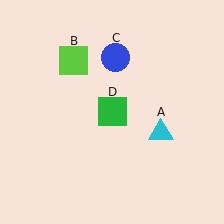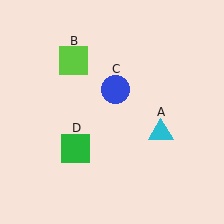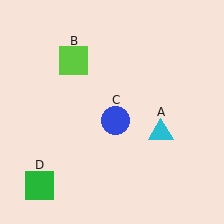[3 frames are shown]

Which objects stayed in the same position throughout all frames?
Cyan triangle (object A) and lime square (object B) remained stationary.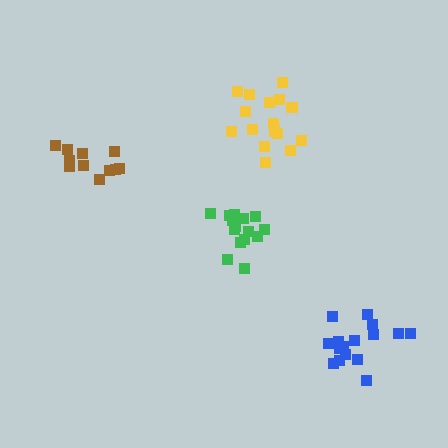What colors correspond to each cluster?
The clusters are colored: brown, yellow, green, blue.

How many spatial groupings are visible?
There are 4 spatial groupings.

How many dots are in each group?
Group 1: 11 dots, Group 2: 16 dots, Group 3: 15 dots, Group 4: 16 dots (58 total).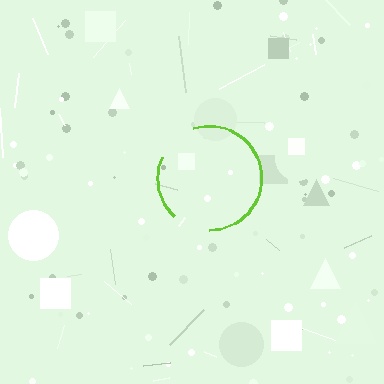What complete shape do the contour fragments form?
The contour fragments form a circle.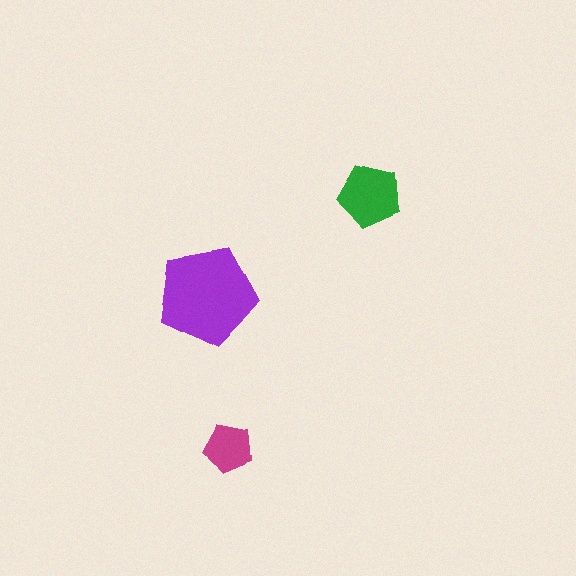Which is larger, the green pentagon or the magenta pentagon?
The green one.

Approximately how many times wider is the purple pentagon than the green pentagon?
About 1.5 times wider.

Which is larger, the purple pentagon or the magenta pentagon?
The purple one.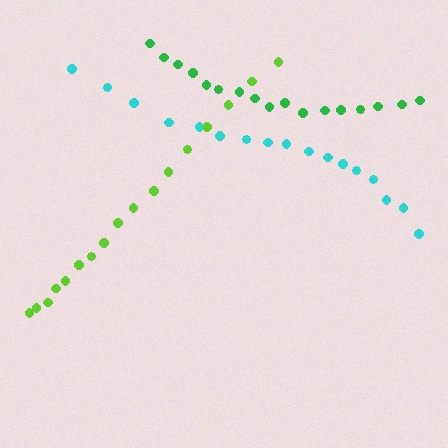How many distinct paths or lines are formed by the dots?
There are 3 distinct paths.